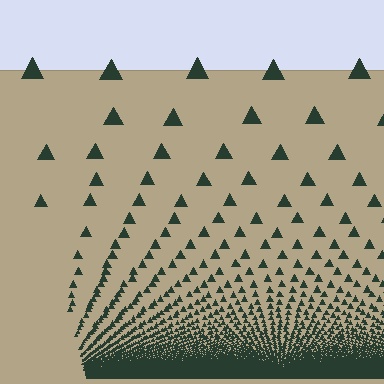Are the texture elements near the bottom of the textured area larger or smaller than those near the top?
Smaller. The gradient is inverted — elements near the bottom are smaller and denser.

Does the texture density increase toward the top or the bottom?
Density increases toward the bottom.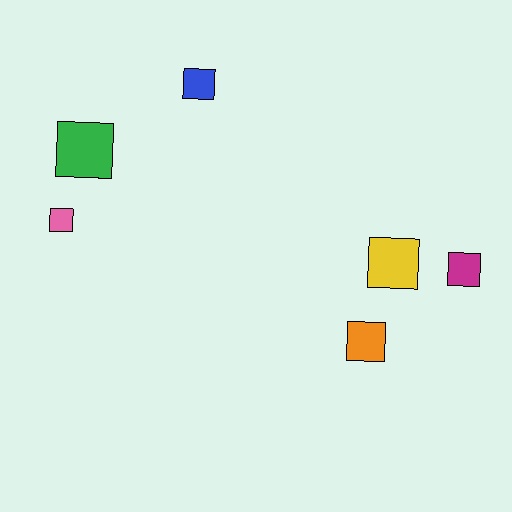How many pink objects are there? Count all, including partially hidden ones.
There is 1 pink object.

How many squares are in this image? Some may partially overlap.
There are 6 squares.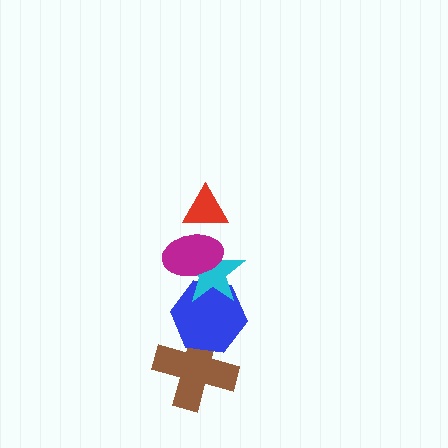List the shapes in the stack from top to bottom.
From top to bottom: the red triangle, the magenta ellipse, the cyan star, the blue hexagon, the brown cross.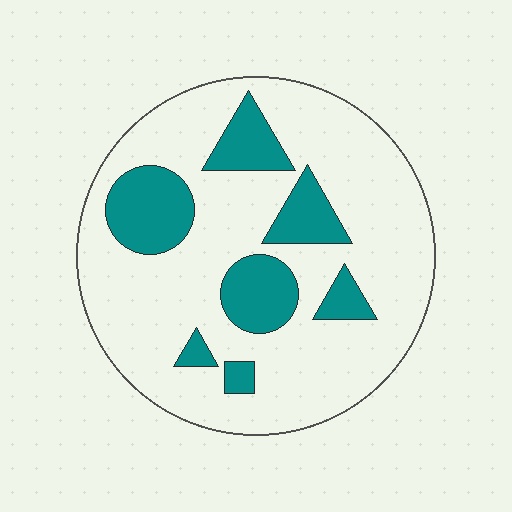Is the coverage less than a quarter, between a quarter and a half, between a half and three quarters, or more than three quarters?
Less than a quarter.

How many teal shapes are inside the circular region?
7.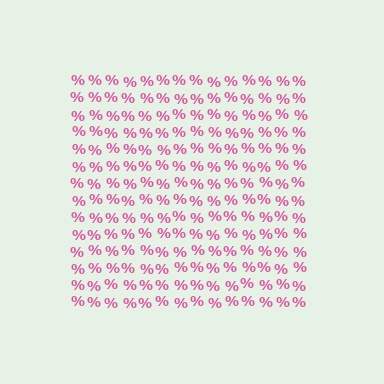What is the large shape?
The large shape is a square.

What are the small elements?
The small elements are percent signs.